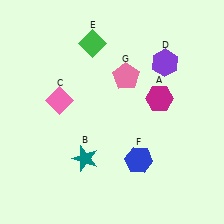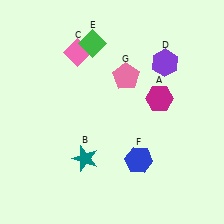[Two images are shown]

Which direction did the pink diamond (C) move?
The pink diamond (C) moved up.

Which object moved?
The pink diamond (C) moved up.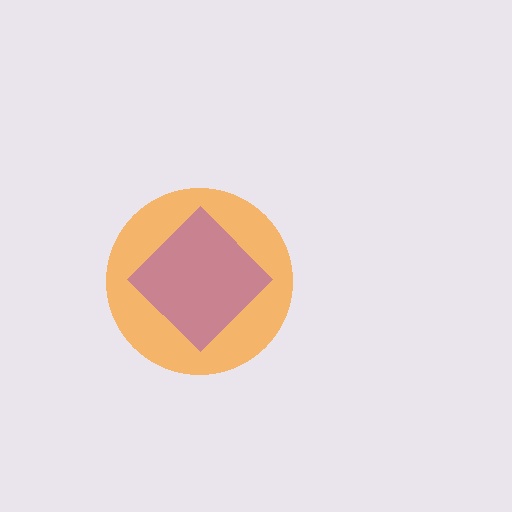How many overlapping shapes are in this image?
There are 2 overlapping shapes in the image.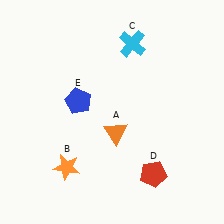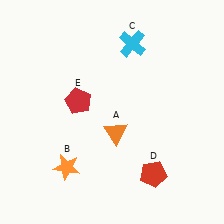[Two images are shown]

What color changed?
The pentagon (E) changed from blue in Image 1 to red in Image 2.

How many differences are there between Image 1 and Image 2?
There is 1 difference between the two images.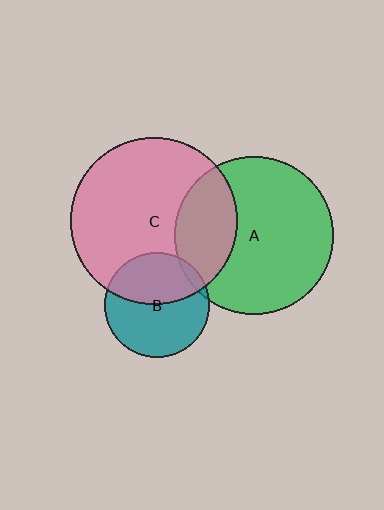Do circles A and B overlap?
Yes.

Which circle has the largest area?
Circle C (pink).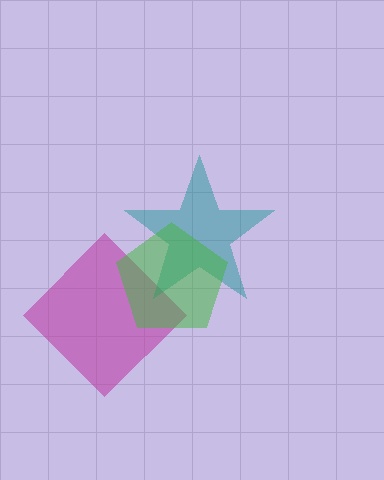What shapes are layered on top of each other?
The layered shapes are: a magenta diamond, a teal star, a green pentagon.